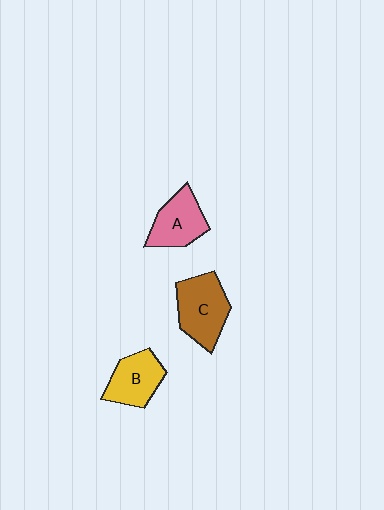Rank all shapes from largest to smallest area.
From largest to smallest: C (brown), A (pink), B (yellow).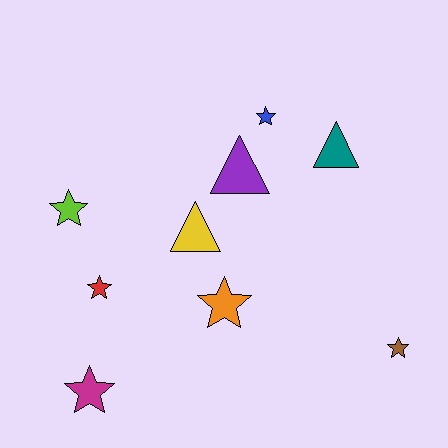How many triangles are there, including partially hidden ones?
There are 3 triangles.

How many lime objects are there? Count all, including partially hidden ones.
There is 1 lime object.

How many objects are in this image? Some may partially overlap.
There are 9 objects.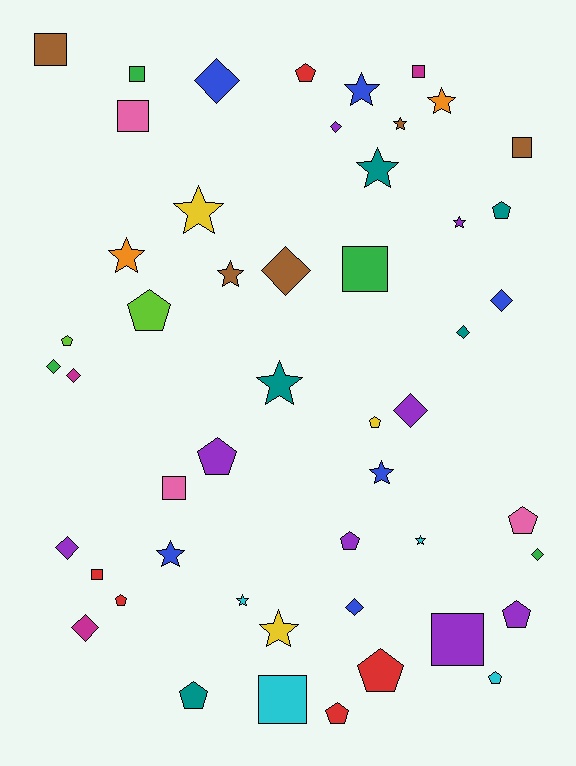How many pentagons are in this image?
There are 14 pentagons.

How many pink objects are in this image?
There are 3 pink objects.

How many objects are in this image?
There are 50 objects.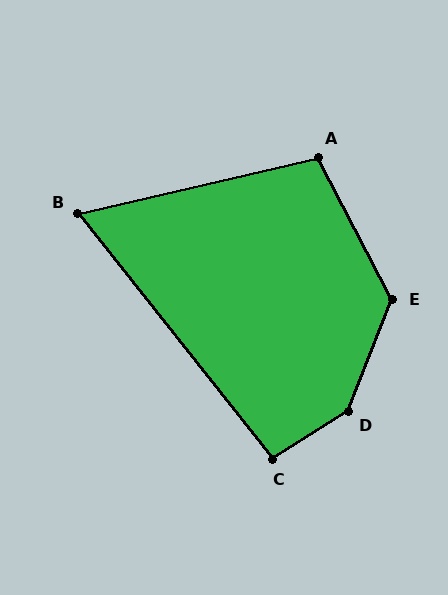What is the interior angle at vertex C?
Approximately 96 degrees (obtuse).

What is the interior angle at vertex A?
Approximately 105 degrees (obtuse).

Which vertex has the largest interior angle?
D, at approximately 144 degrees.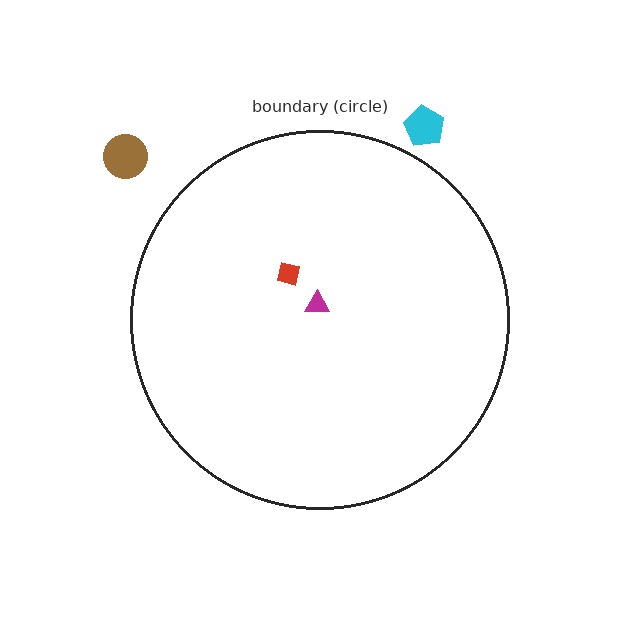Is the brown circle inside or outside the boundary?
Outside.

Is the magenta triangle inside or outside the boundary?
Inside.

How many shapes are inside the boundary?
2 inside, 2 outside.